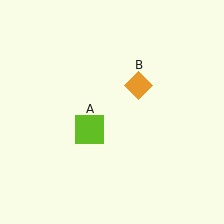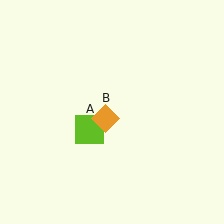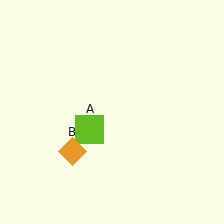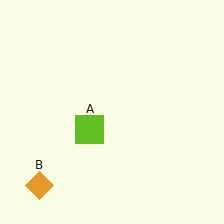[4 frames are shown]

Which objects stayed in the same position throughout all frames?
Lime square (object A) remained stationary.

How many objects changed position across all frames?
1 object changed position: orange diamond (object B).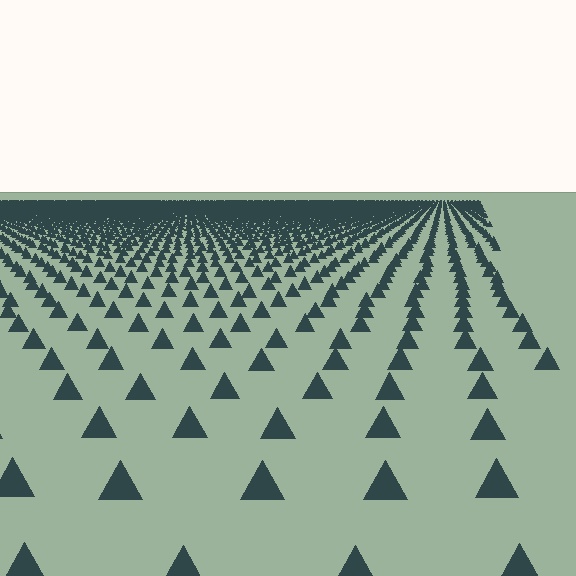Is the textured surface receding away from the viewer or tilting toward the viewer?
The surface is receding away from the viewer. Texture elements get smaller and denser toward the top.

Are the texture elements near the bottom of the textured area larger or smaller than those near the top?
Larger. Near the bottom, elements are closer to the viewer and appear at a bigger on-screen size.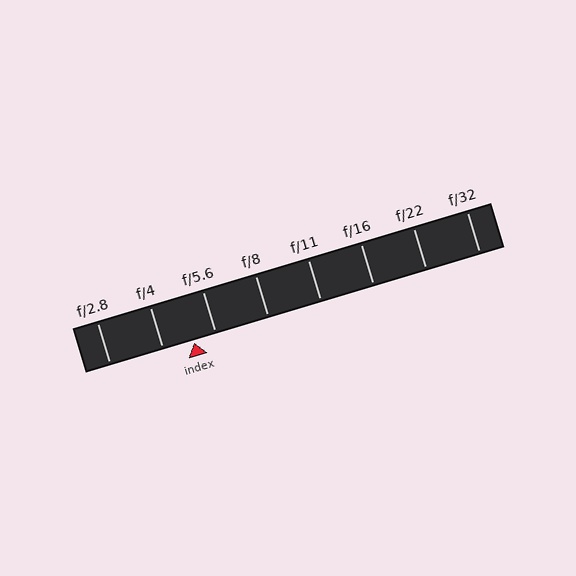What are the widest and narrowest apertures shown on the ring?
The widest aperture shown is f/2.8 and the narrowest is f/32.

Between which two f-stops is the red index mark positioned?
The index mark is between f/4 and f/5.6.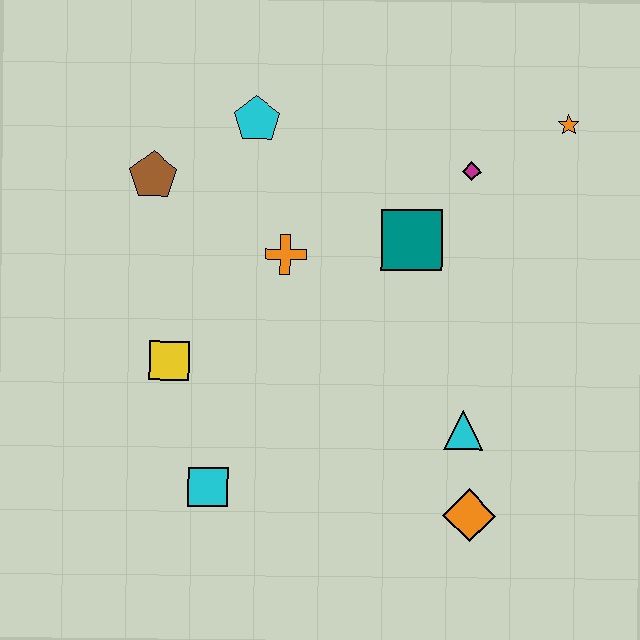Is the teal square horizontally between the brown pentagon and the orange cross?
No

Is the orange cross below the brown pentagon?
Yes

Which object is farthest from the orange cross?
The orange diamond is farthest from the orange cross.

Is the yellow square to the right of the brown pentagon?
Yes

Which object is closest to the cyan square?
The yellow square is closest to the cyan square.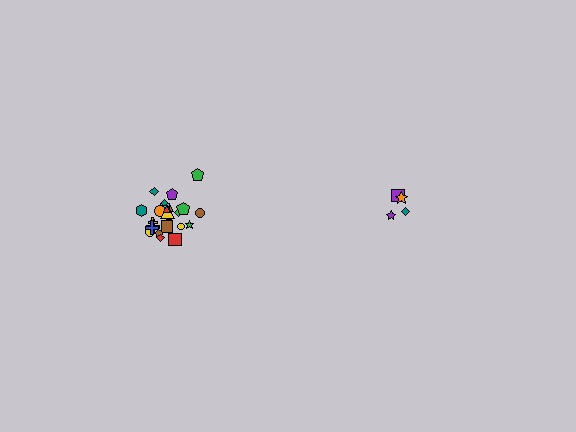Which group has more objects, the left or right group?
The left group.